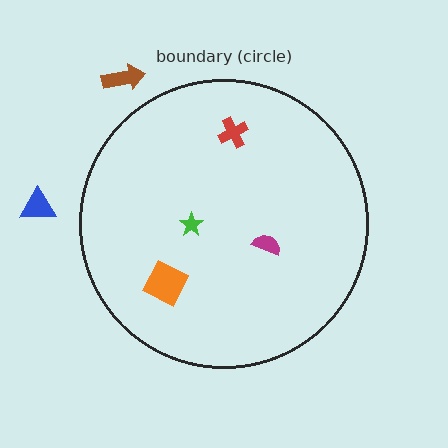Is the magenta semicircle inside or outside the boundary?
Inside.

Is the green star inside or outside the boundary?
Inside.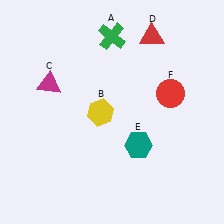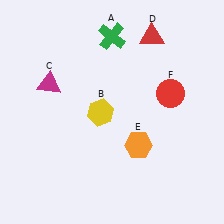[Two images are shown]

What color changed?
The hexagon (E) changed from teal in Image 1 to orange in Image 2.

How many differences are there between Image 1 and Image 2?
There is 1 difference between the two images.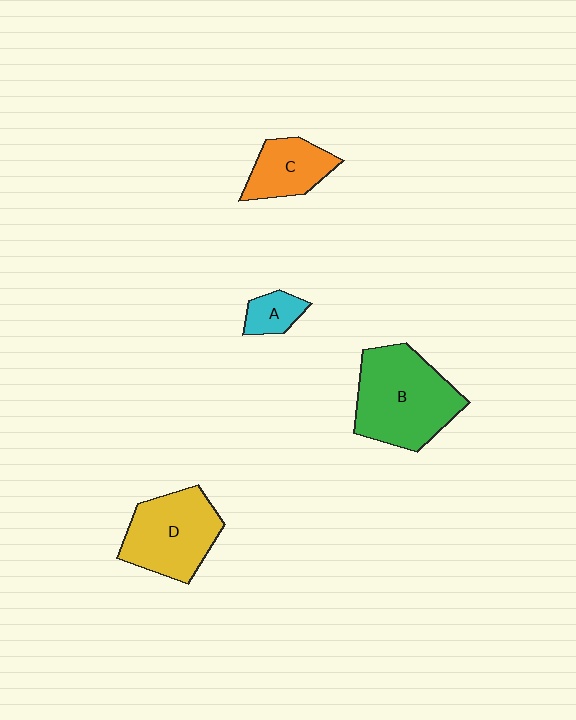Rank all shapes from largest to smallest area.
From largest to smallest: B (green), D (yellow), C (orange), A (cyan).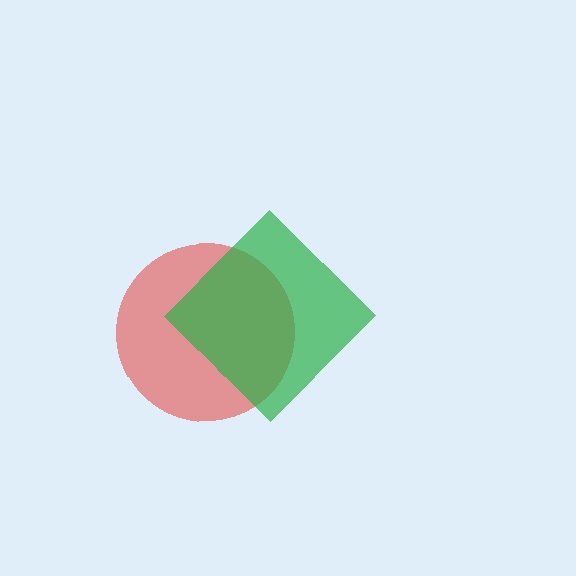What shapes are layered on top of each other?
The layered shapes are: a red circle, a green diamond.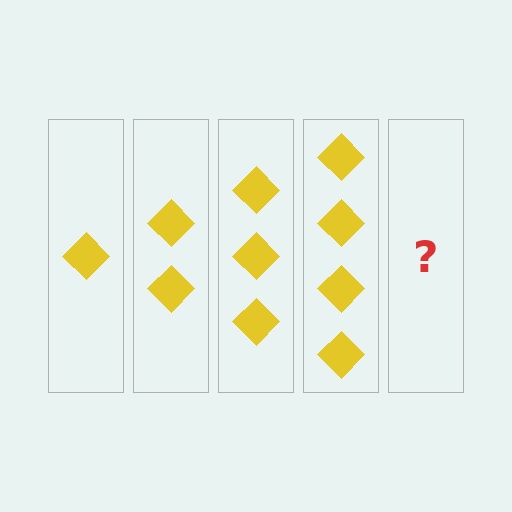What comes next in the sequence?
The next element should be 5 diamonds.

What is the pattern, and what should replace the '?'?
The pattern is that each step adds one more diamond. The '?' should be 5 diamonds.